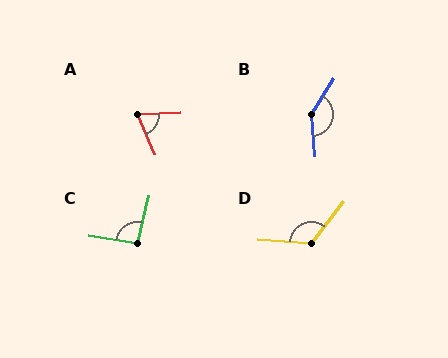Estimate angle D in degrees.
Approximately 123 degrees.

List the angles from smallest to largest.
A (69°), C (94°), D (123°), B (143°).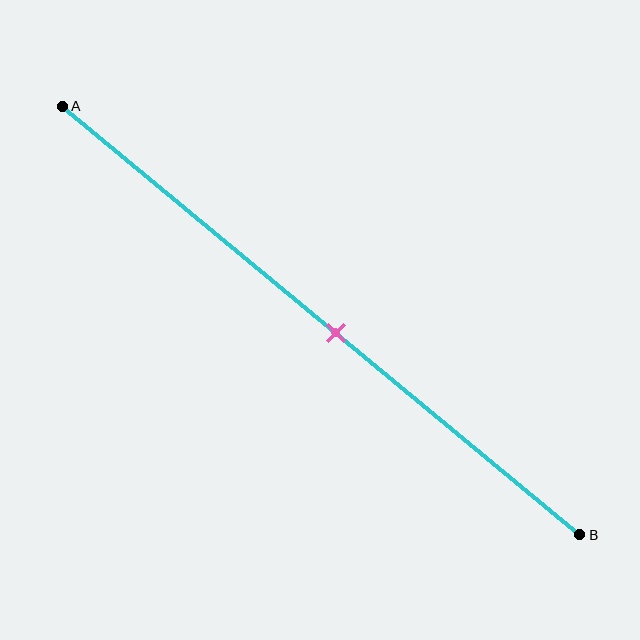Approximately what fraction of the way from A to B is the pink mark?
The pink mark is approximately 55% of the way from A to B.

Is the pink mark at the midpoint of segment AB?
Yes, the mark is approximately at the midpoint.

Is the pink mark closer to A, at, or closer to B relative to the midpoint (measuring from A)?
The pink mark is approximately at the midpoint of segment AB.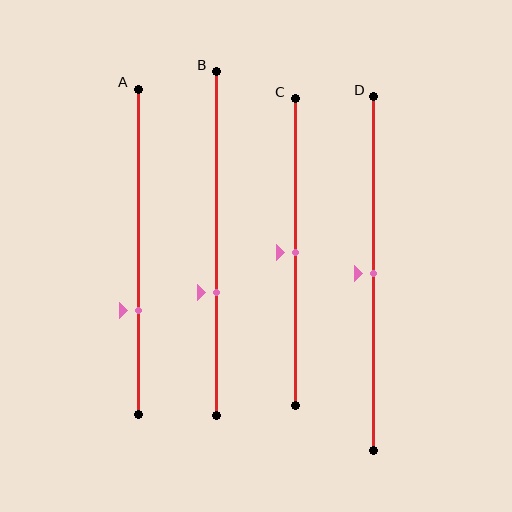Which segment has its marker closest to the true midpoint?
Segment C has its marker closest to the true midpoint.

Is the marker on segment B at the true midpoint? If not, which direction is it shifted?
No, the marker on segment B is shifted downward by about 14% of the segment length.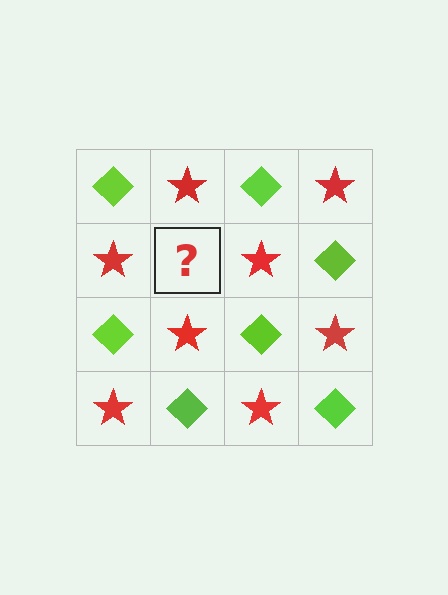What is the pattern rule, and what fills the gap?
The rule is that it alternates lime diamond and red star in a checkerboard pattern. The gap should be filled with a lime diamond.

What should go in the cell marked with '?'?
The missing cell should contain a lime diamond.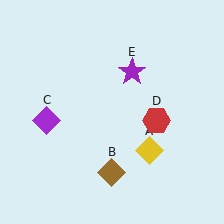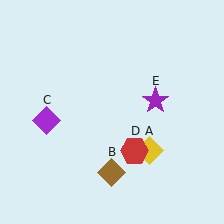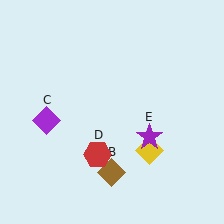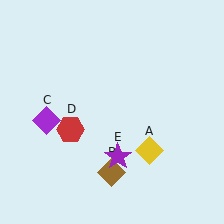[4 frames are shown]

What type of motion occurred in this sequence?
The red hexagon (object D), purple star (object E) rotated clockwise around the center of the scene.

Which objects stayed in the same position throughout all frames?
Yellow diamond (object A) and brown diamond (object B) and purple diamond (object C) remained stationary.